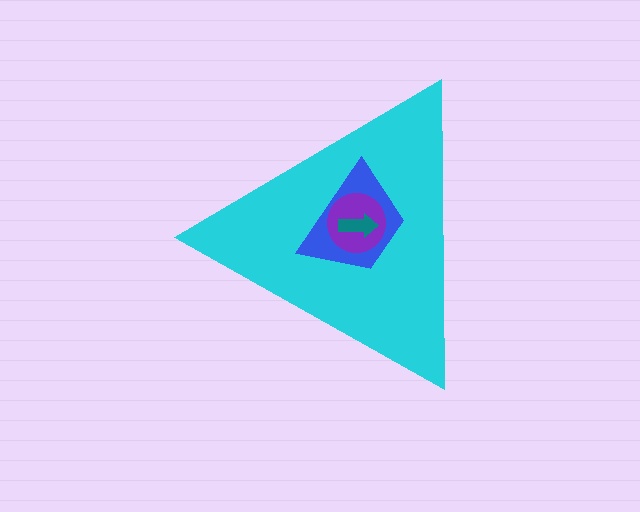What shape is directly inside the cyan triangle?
The blue trapezoid.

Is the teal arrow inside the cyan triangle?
Yes.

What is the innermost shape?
The teal arrow.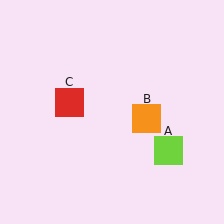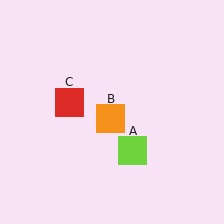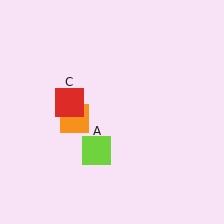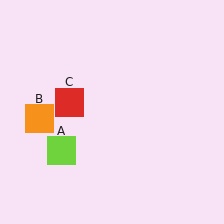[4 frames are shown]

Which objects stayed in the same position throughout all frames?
Red square (object C) remained stationary.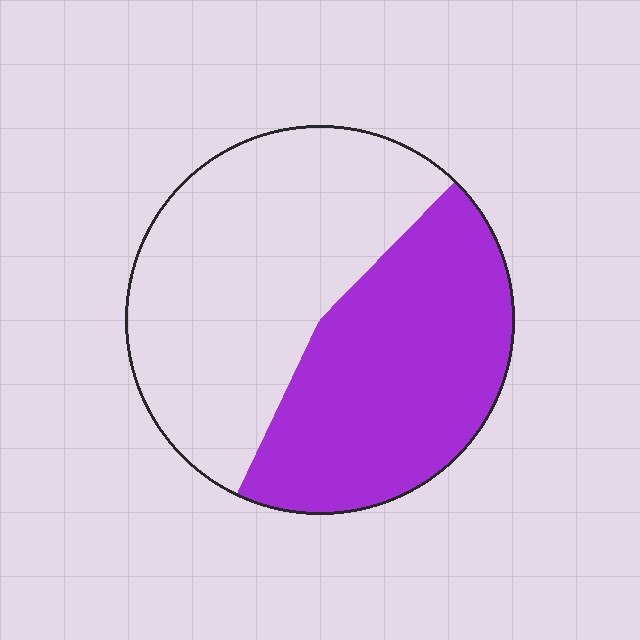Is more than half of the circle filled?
No.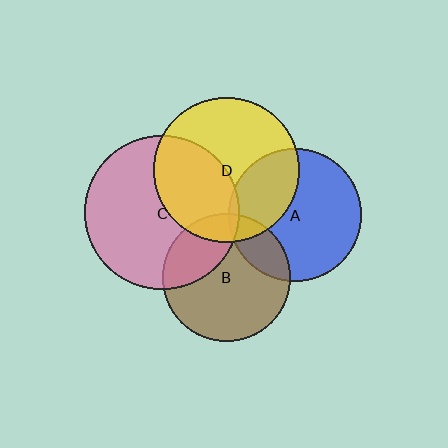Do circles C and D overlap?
Yes.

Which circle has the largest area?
Circle C (pink).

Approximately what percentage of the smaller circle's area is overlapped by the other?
Approximately 40%.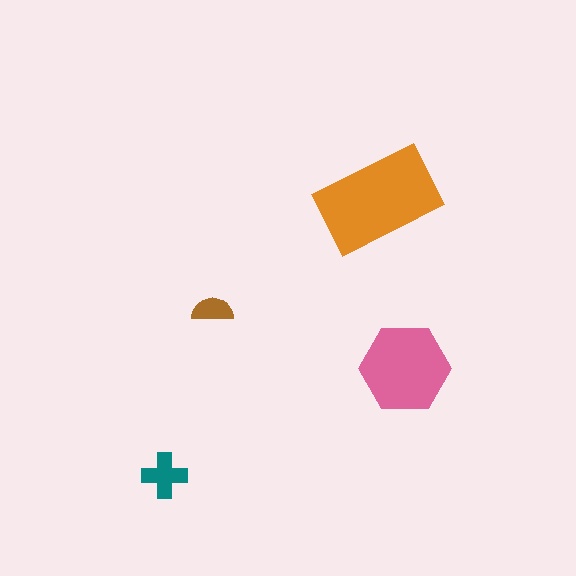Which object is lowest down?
The teal cross is bottommost.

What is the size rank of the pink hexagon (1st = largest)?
2nd.